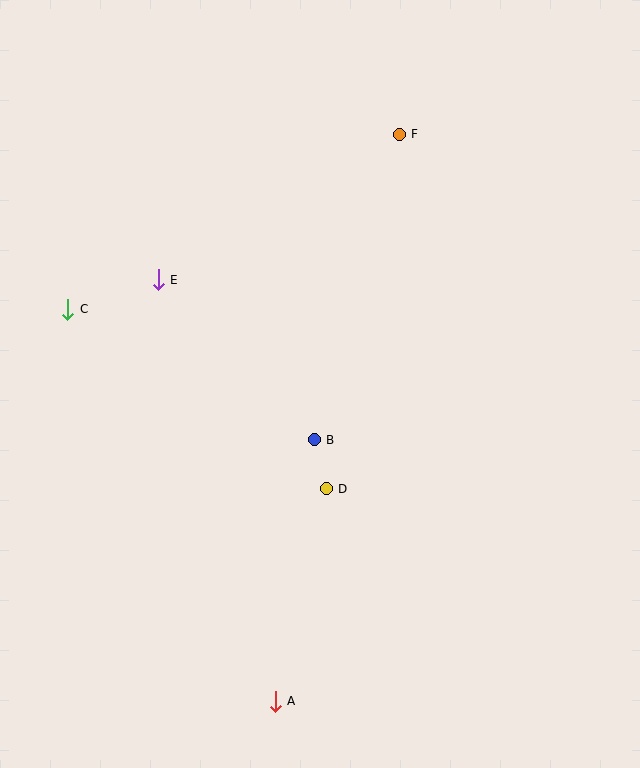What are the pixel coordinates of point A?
Point A is at (275, 701).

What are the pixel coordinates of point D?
Point D is at (326, 489).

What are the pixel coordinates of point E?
Point E is at (158, 280).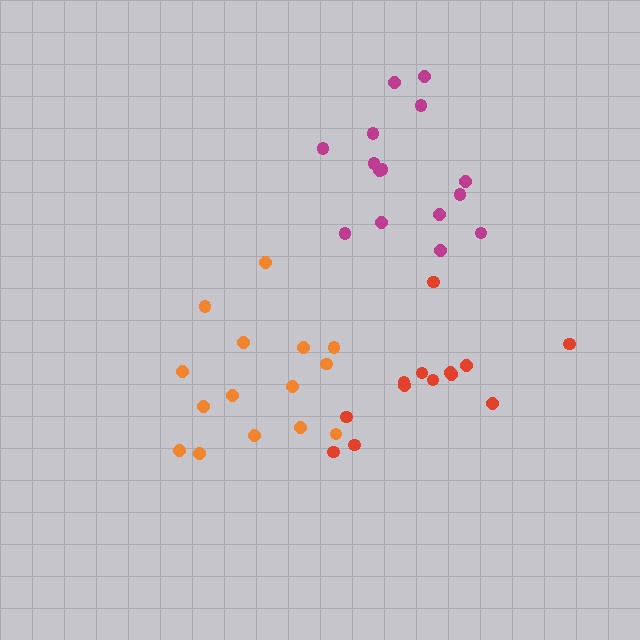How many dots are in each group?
Group 1: 15 dots, Group 2: 15 dots, Group 3: 13 dots (43 total).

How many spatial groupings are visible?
There are 3 spatial groupings.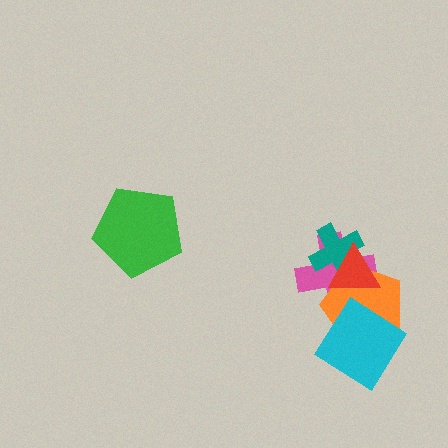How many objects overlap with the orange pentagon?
4 objects overlap with the orange pentagon.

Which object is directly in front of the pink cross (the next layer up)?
The orange pentagon is directly in front of the pink cross.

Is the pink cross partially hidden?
Yes, it is partially covered by another shape.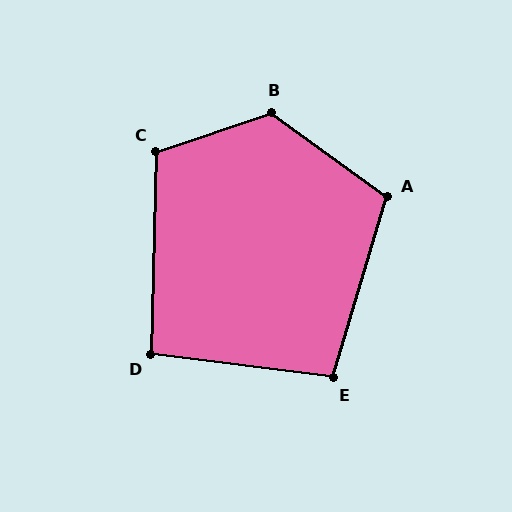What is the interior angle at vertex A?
Approximately 109 degrees (obtuse).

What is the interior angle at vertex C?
Approximately 110 degrees (obtuse).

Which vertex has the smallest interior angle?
D, at approximately 96 degrees.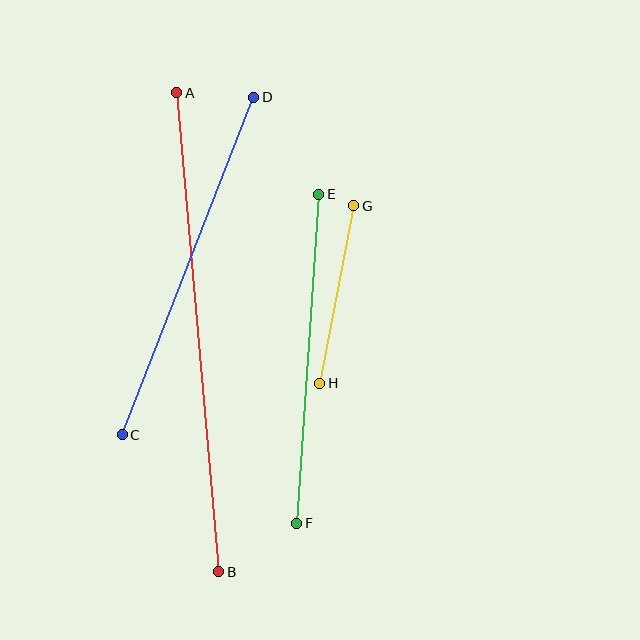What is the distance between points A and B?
The distance is approximately 481 pixels.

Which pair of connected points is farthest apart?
Points A and B are farthest apart.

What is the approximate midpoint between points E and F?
The midpoint is at approximately (308, 359) pixels.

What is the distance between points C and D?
The distance is approximately 362 pixels.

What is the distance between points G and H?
The distance is approximately 180 pixels.